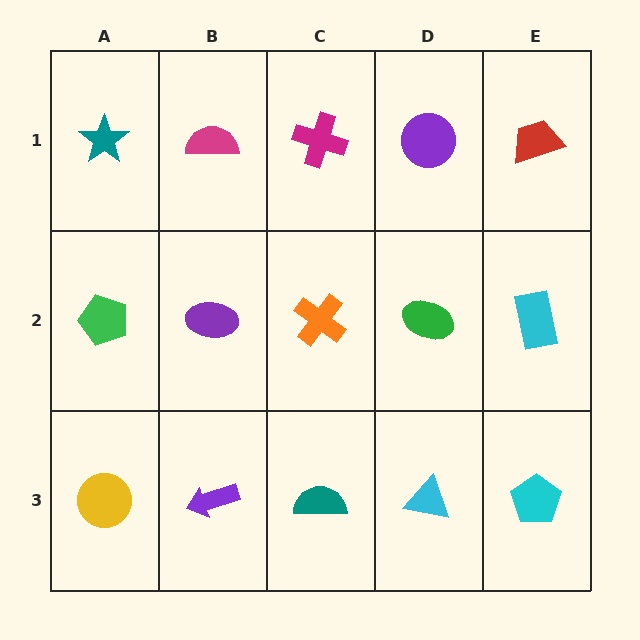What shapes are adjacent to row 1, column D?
A green ellipse (row 2, column D), a magenta cross (row 1, column C), a red trapezoid (row 1, column E).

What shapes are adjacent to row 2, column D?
A purple circle (row 1, column D), a cyan triangle (row 3, column D), an orange cross (row 2, column C), a cyan rectangle (row 2, column E).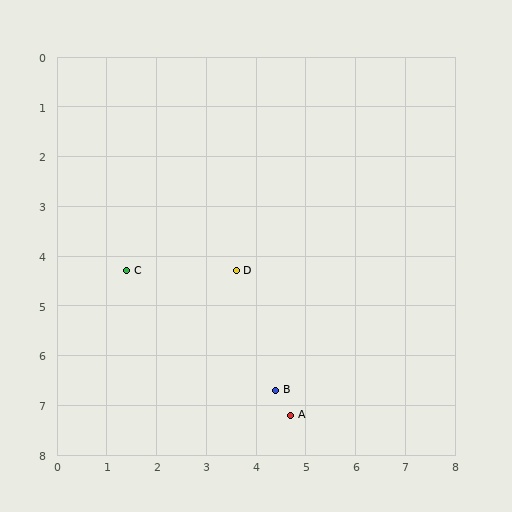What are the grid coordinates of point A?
Point A is at approximately (4.7, 7.2).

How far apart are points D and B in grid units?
Points D and B are about 2.5 grid units apart.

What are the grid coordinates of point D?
Point D is at approximately (3.6, 4.3).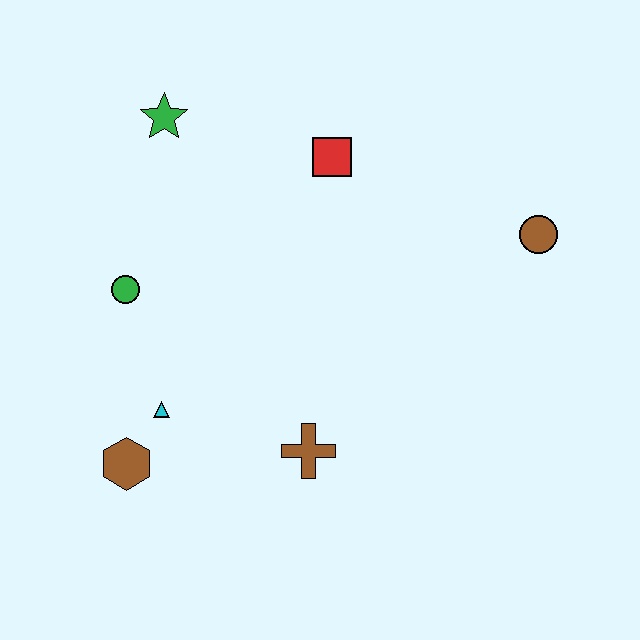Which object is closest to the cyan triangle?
The brown hexagon is closest to the cyan triangle.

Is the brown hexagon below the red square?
Yes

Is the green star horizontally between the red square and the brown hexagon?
Yes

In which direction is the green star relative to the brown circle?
The green star is to the left of the brown circle.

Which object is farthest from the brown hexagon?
The brown circle is farthest from the brown hexagon.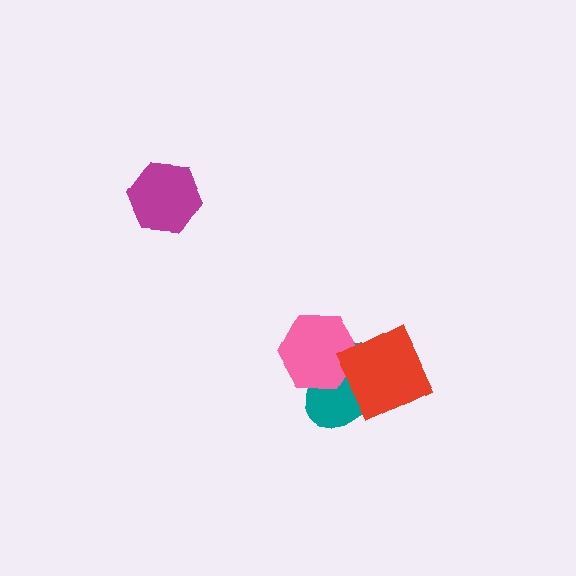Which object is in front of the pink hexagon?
The red square is in front of the pink hexagon.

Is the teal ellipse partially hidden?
Yes, it is partially covered by another shape.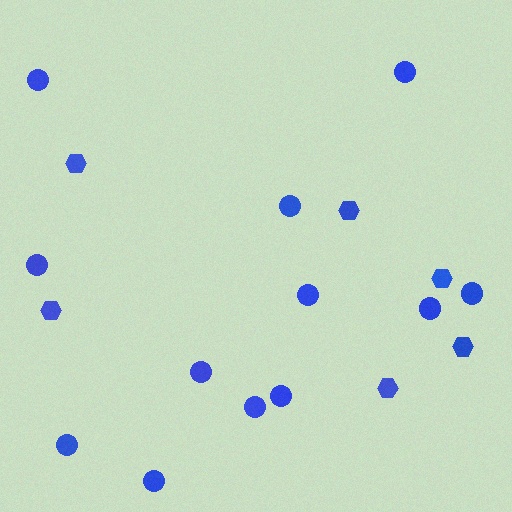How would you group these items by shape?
There are 2 groups: one group of circles (12) and one group of hexagons (6).